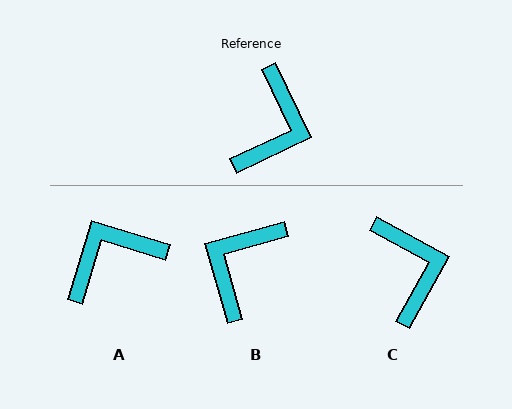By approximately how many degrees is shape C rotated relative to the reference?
Approximately 36 degrees counter-clockwise.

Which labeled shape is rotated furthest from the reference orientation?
B, about 170 degrees away.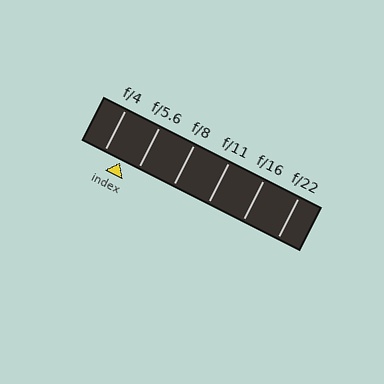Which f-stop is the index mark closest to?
The index mark is closest to f/4.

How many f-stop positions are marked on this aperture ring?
There are 6 f-stop positions marked.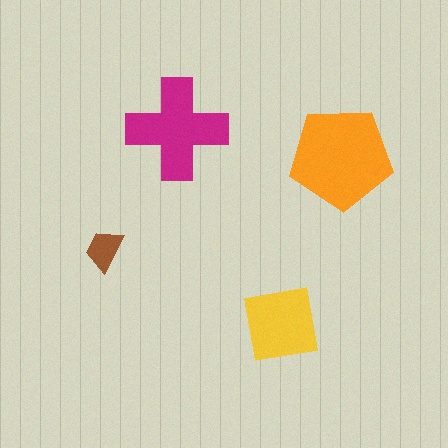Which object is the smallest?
The brown trapezoid.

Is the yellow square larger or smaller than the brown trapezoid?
Larger.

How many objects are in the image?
There are 4 objects in the image.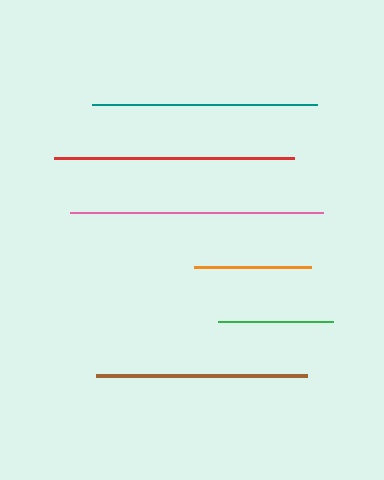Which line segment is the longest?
The pink line is the longest at approximately 253 pixels.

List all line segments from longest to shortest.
From longest to shortest: pink, red, teal, brown, orange, green.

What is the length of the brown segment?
The brown segment is approximately 211 pixels long.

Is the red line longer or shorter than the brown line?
The red line is longer than the brown line.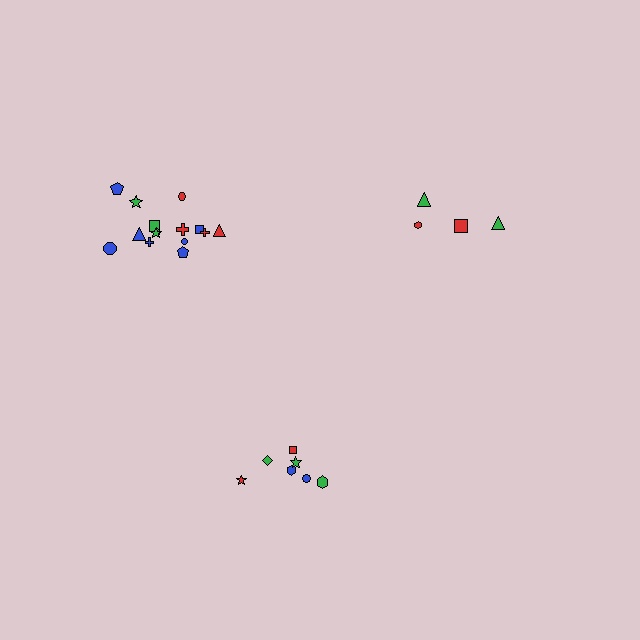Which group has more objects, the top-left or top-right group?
The top-left group.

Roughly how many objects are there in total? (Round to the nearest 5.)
Roughly 25 objects in total.